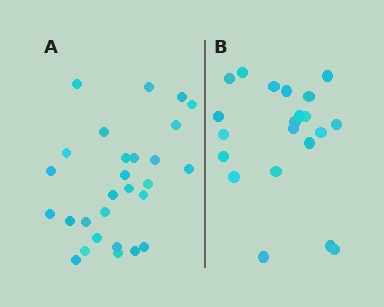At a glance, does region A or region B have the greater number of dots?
Region A (the left region) has more dots.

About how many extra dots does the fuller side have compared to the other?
Region A has roughly 8 or so more dots than region B.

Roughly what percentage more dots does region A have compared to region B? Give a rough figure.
About 35% more.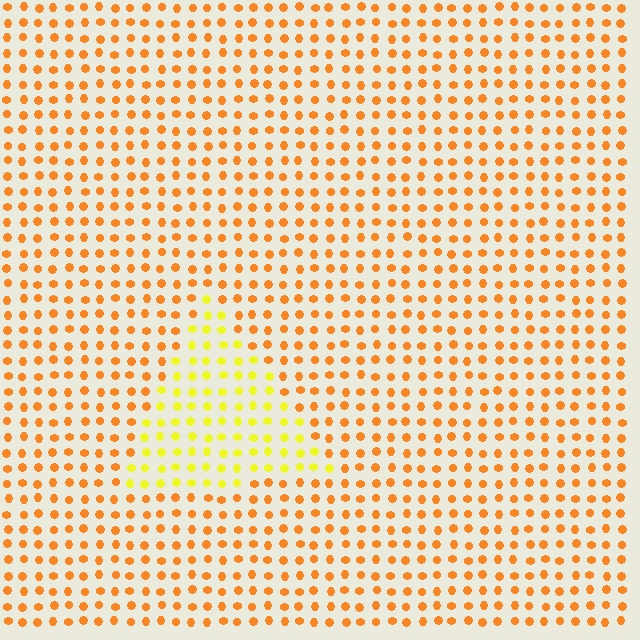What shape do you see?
I see a triangle.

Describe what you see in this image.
The image is filled with small orange elements in a uniform arrangement. A triangle-shaped region is visible where the elements are tinted to a slightly different hue, forming a subtle color boundary.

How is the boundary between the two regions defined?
The boundary is defined purely by a slight shift in hue (about 35 degrees). Spacing, size, and orientation are identical on both sides.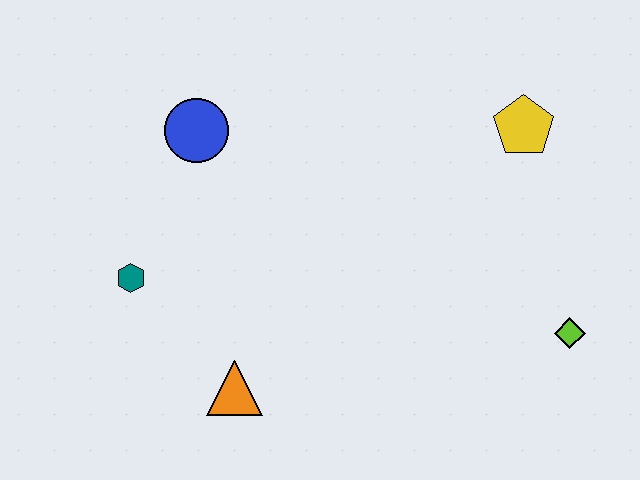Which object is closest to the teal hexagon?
The orange triangle is closest to the teal hexagon.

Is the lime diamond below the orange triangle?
No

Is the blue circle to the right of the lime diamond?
No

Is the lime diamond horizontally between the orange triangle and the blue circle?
No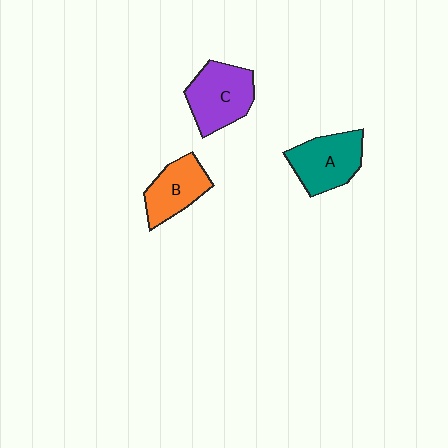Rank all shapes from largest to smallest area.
From largest to smallest: C (purple), A (teal), B (orange).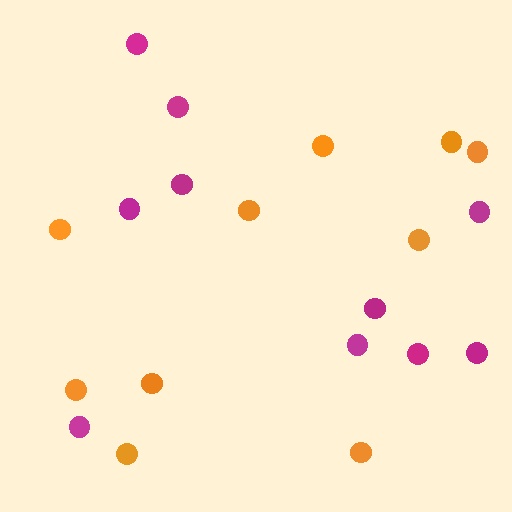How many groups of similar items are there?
There are 2 groups: one group of orange circles (10) and one group of magenta circles (10).